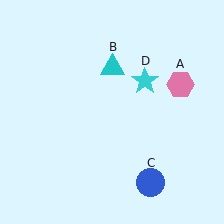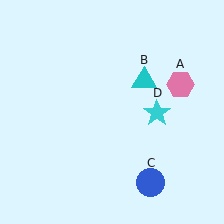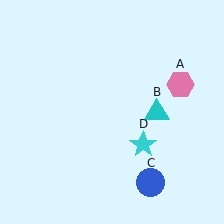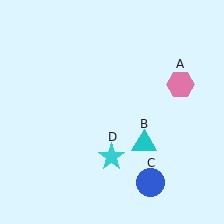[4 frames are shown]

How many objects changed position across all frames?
2 objects changed position: cyan triangle (object B), cyan star (object D).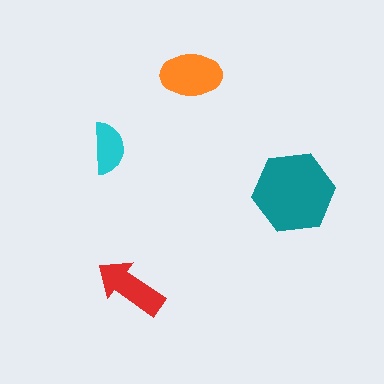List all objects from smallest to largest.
The cyan semicircle, the red arrow, the orange ellipse, the teal hexagon.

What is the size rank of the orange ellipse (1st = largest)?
2nd.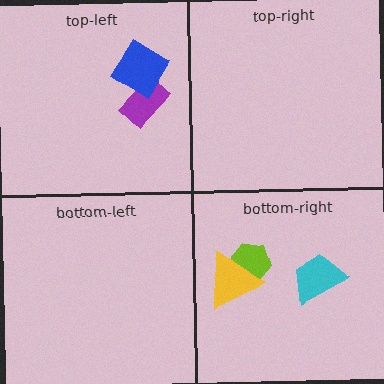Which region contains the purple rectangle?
The top-left region.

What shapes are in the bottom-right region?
The lime hexagon, the yellow triangle, the cyan trapezoid.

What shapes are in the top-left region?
The purple rectangle, the blue diamond.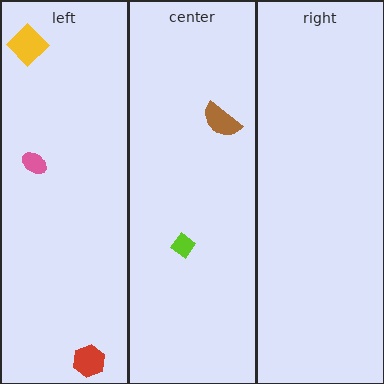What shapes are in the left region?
The pink ellipse, the yellow diamond, the red hexagon.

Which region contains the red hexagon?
The left region.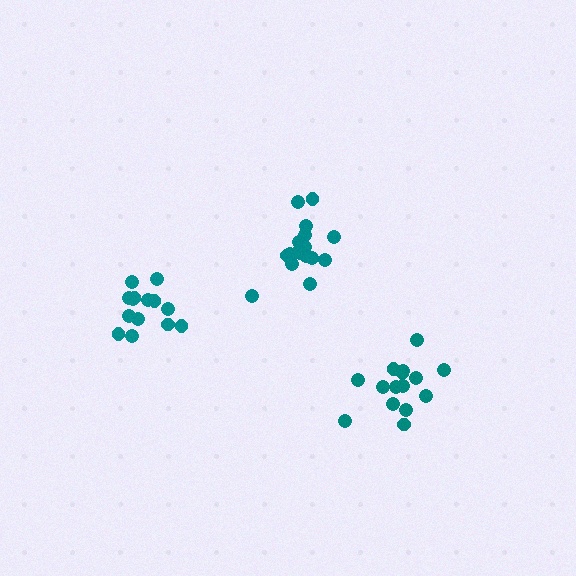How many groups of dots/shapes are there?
There are 3 groups.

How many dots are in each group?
Group 1: 14 dots, Group 2: 15 dots, Group 3: 17 dots (46 total).